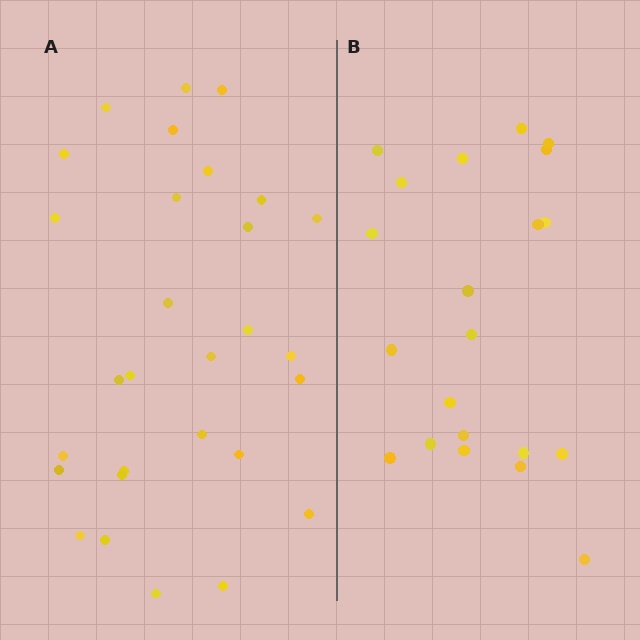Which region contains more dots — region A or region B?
Region A (the left region) has more dots.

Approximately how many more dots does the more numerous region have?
Region A has roughly 8 or so more dots than region B.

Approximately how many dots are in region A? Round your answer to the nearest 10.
About 30 dots. (The exact count is 29, which rounds to 30.)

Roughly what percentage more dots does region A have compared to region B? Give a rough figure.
About 40% more.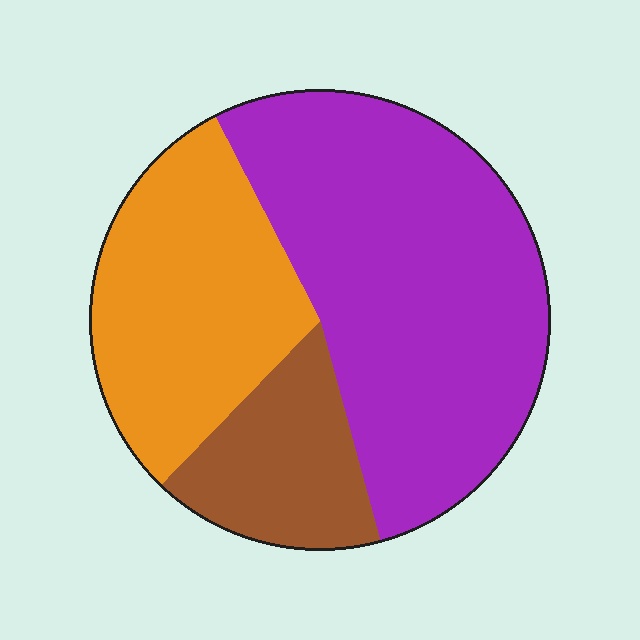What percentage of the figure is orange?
Orange takes up between a sixth and a third of the figure.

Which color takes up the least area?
Brown, at roughly 15%.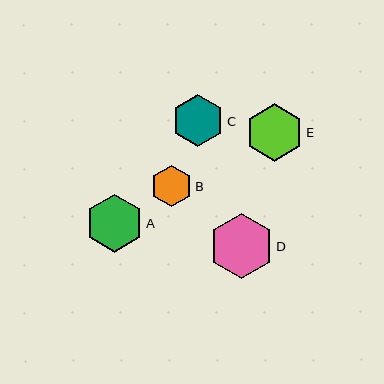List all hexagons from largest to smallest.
From largest to smallest: D, A, E, C, B.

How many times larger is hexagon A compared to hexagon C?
Hexagon A is approximately 1.1 times the size of hexagon C.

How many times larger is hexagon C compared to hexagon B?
Hexagon C is approximately 1.3 times the size of hexagon B.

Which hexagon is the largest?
Hexagon D is the largest with a size of approximately 64 pixels.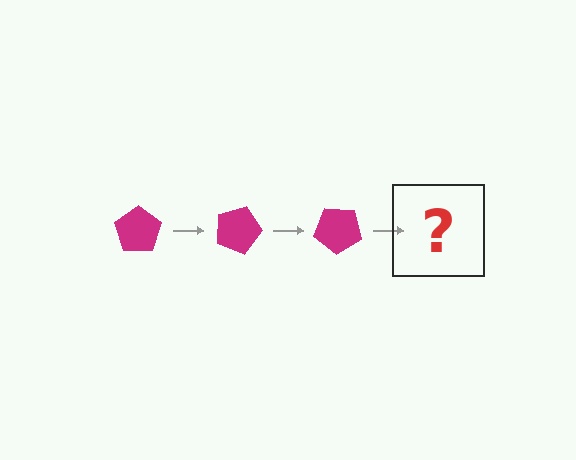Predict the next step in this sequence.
The next step is a magenta pentagon rotated 60 degrees.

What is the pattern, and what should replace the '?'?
The pattern is that the pentagon rotates 20 degrees each step. The '?' should be a magenta pentagon rotated 60 degrees.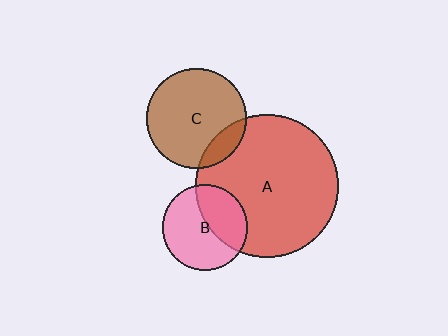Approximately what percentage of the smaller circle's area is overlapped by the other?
Approximately 40%.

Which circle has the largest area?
Circle A (red).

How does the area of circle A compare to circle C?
Approximately 2.0 times.